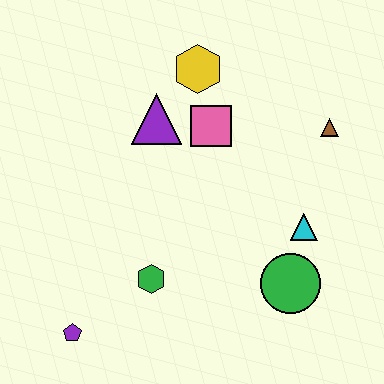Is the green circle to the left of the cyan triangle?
Yes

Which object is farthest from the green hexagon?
The brown triangle is farthest from the green hexagon.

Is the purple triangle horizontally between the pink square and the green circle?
No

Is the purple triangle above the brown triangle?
Yes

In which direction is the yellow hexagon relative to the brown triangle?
The yellow hexagon is to the left of the brown triangle.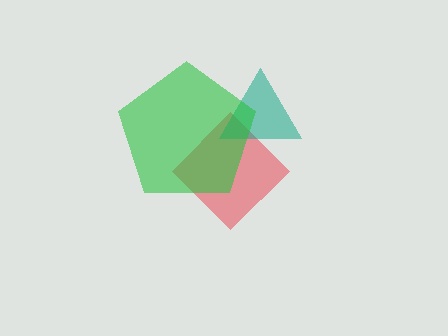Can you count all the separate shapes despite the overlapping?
Yes, there are 3 separate shapes.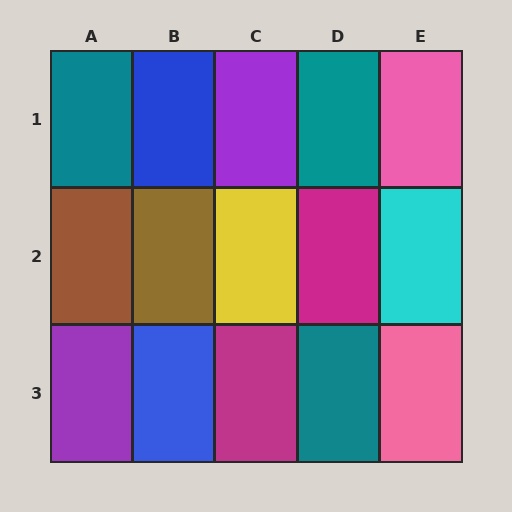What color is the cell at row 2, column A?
Brown.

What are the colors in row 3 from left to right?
Purple, blue, magenta, teal, pink.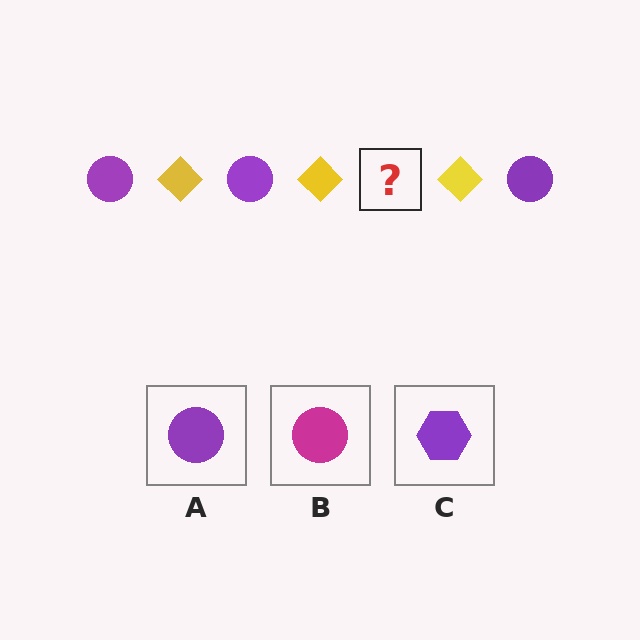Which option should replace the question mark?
Option A.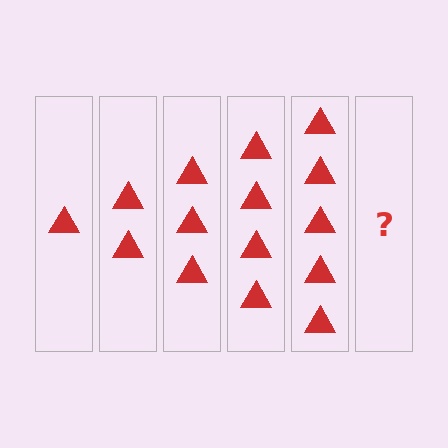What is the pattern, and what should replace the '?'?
The pattern is that each step adds one more triangle. The '?' should be 6 triangles.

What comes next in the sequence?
The next element should be 6 triangles.